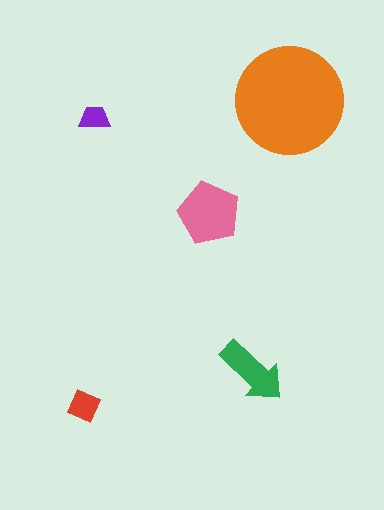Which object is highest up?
The orange circle is topmost.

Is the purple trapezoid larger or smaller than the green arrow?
Smaller.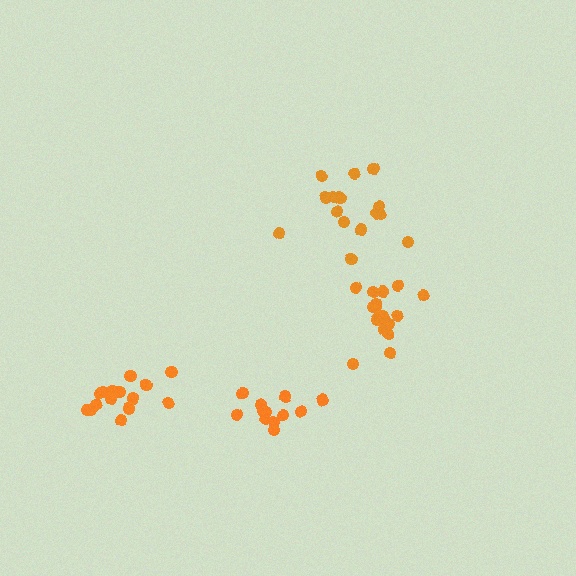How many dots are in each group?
Group 1: 16 dots, Group 2: 17 dots, Group 3: 12 dots, Group 4: 16 dots (61 total).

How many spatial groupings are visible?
There are 4 spatial groupings.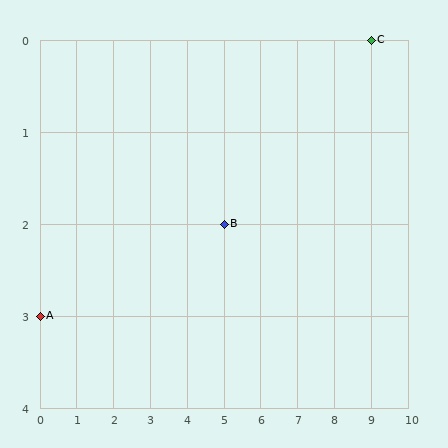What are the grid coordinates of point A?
Point A is at grid coordinates (0, 3).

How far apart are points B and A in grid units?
Points B and A are 5 columns and 1 row apart (about 5.1 grid units diagonally).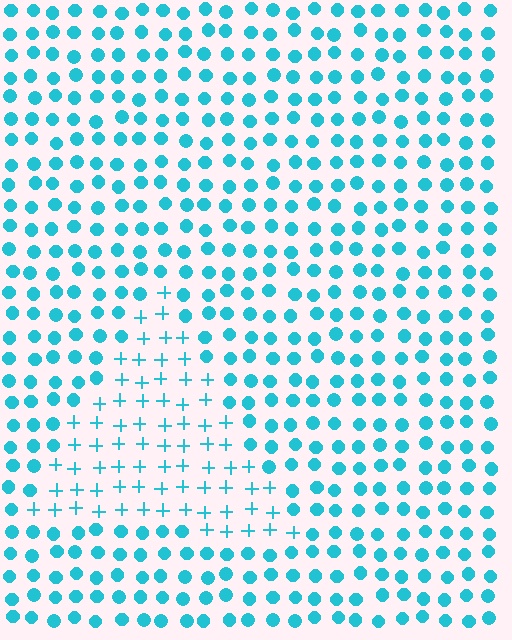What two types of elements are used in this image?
The image uses plus signs inside the triangle region and circles outside it.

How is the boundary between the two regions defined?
The boundary is defined by a change in element shape: plus signs inside vs. circles outside. All elements share the same color and spacing.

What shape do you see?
I see a triangle.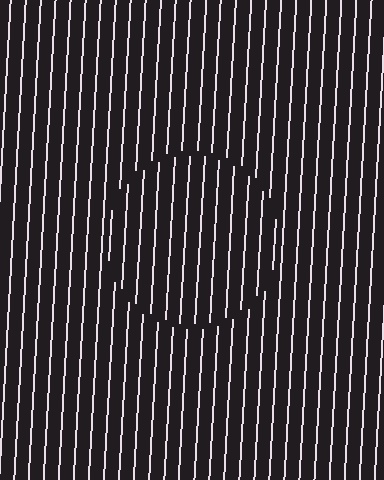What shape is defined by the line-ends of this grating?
An illusory circle. The interior of the shape contains the same grating, shifted by half a period — the contour is defined by the phase discontinuity where line-ends from the inner and outer gratings abut.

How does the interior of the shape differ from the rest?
The interior of the shape contains the same grating, shifted by half a period — the contour is defined by the phase discontinuity where line-ends from the inner and outer gratings abut.